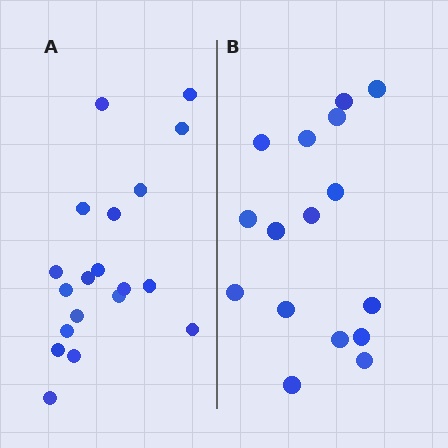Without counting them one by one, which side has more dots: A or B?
Region A (the left region) has more dots.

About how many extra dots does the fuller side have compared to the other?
Region A has just a few more — roughly 2 or 3 more dots than region B.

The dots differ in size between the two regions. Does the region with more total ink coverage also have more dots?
No. Region B has more total ink coverage because its dots are larger, but region A actually contains more individual dots. Total area can be misleading — the number of items is what matters here.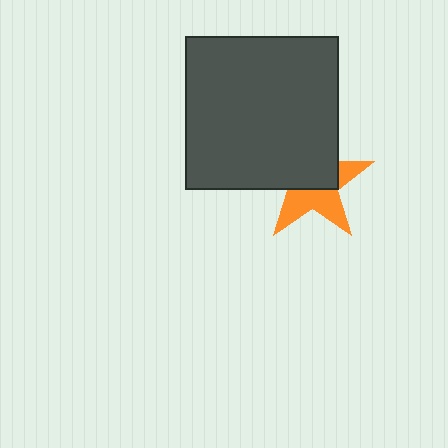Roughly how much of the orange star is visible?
About half of it is visible (roughly 47%).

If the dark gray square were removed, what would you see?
You would see the complete orange star.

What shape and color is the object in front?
The object in front is a dark gray square.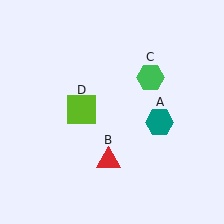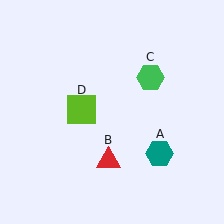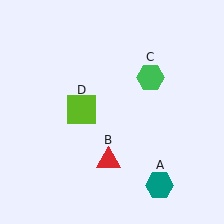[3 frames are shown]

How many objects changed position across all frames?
1 object changed position: teal hexagon (object A).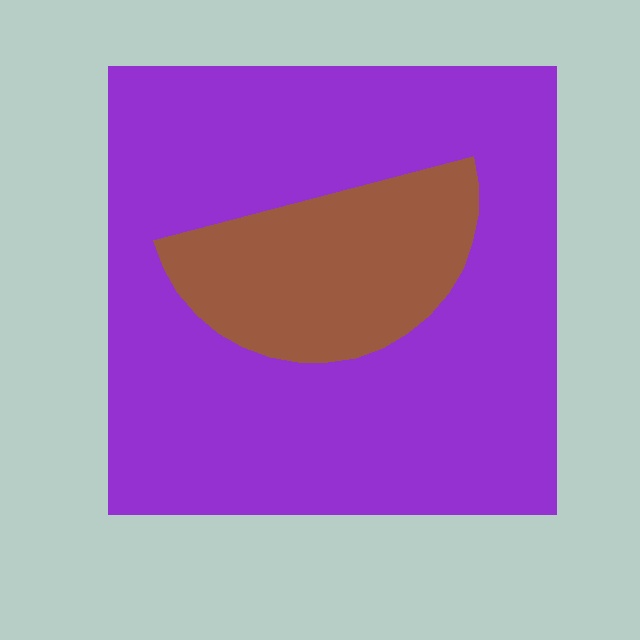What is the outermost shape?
The purple square.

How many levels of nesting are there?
2.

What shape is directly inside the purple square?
The brown semicircle.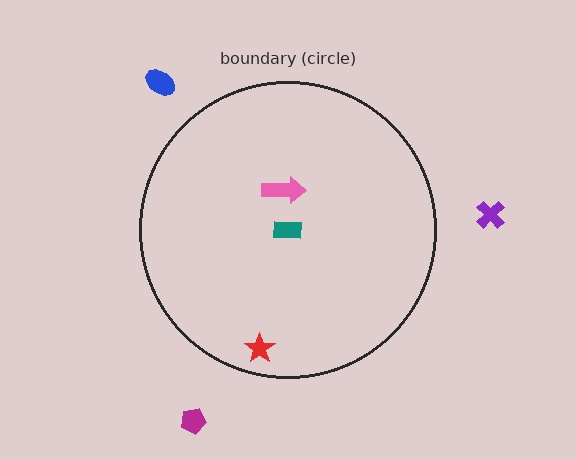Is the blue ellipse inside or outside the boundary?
Outside.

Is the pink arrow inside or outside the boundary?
Inside.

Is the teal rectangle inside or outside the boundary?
Inside.